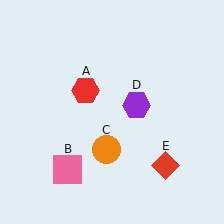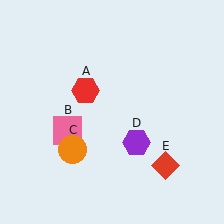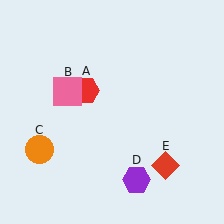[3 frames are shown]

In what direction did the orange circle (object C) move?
The orange circle (object C) moved left.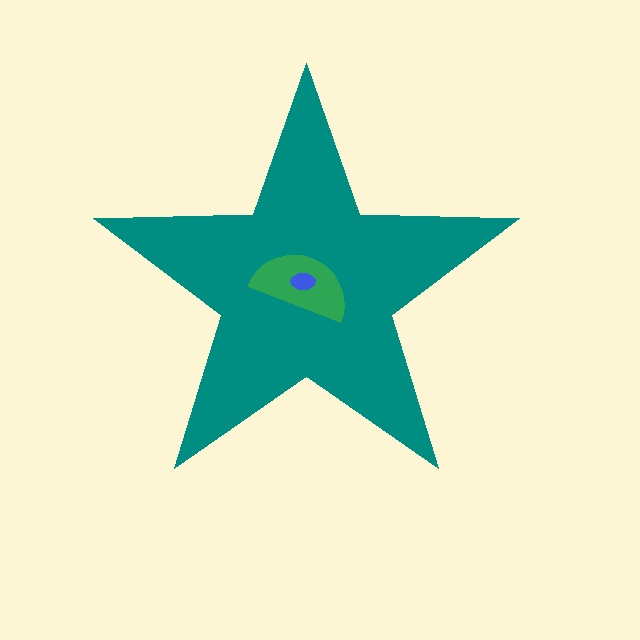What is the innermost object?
The blue ellipse.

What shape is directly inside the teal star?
The green semicircle.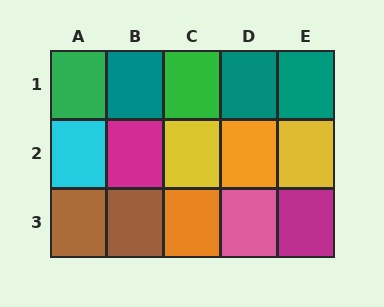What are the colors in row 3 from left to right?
Brown, brown, orange, pink, magenta.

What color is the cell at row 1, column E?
Teal.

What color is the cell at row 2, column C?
Yellow.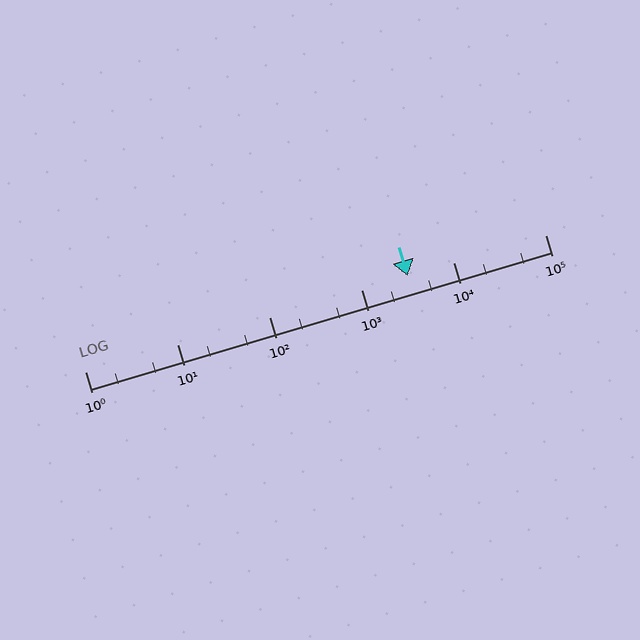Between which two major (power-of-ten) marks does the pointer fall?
The pointer is between 1000 and 10000.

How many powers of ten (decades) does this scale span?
The scale spans 5 decades, from 1 to 100000.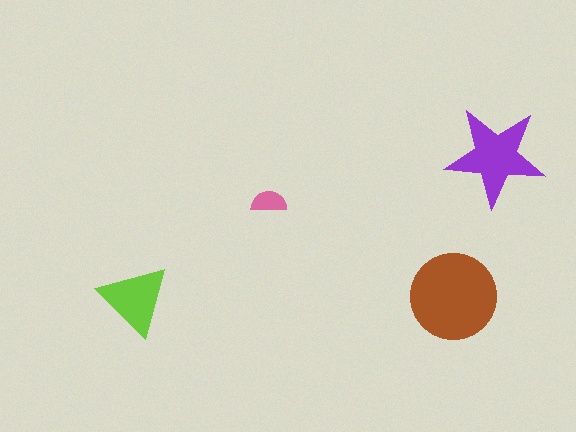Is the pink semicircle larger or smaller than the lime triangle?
Smaller.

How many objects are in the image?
There are 4 objects in the image.